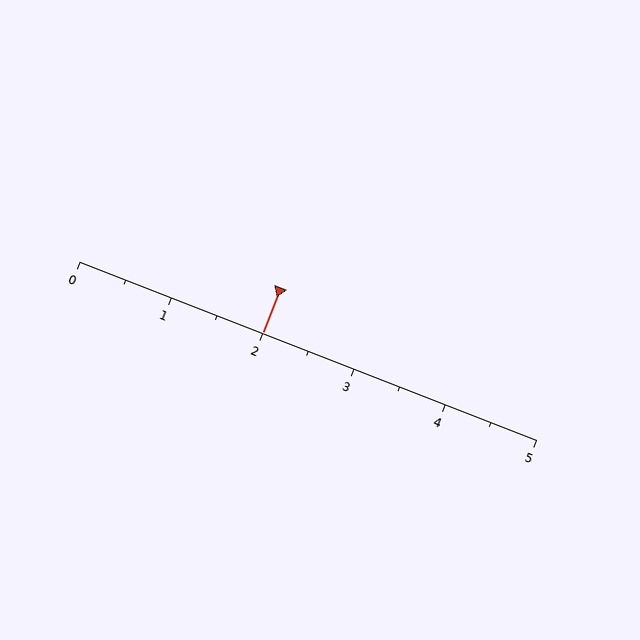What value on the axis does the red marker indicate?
The marker indicates approximately 2.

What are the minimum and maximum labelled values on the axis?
The axis runs from 0 to 5.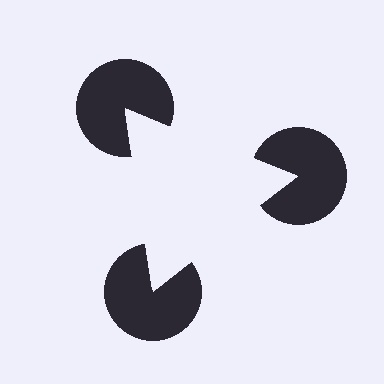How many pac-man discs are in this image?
There are 3 — one at each vertex of the illusory triangle.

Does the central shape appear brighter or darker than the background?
It typically appears slightly brighter than the background, even though no actual brightness change is drawn.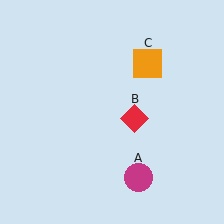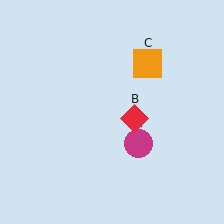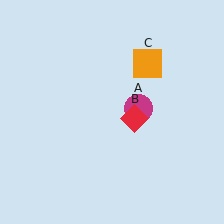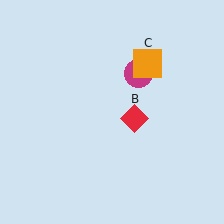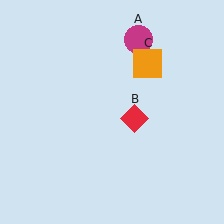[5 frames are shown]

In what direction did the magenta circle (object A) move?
The magenta circle (object A) moved up.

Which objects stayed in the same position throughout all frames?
Red diamond (object B) and orange square (object C) remained stationary.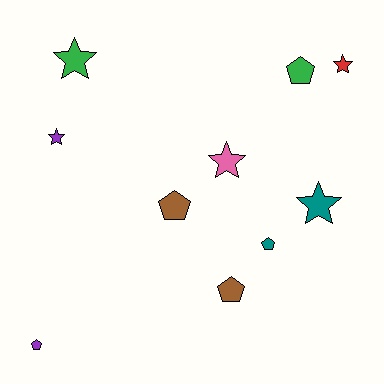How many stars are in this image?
There are 5 stars.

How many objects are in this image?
There are 10 objects.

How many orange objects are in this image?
There are no orange objects.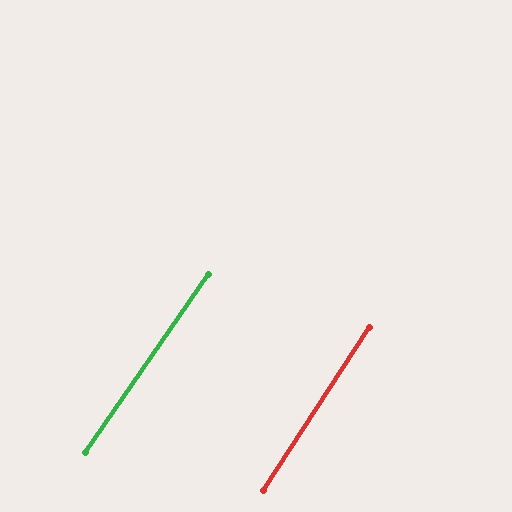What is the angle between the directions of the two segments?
Approximately 1 degree.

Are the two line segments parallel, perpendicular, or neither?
Parallel — their directions differ by only 1.4°.